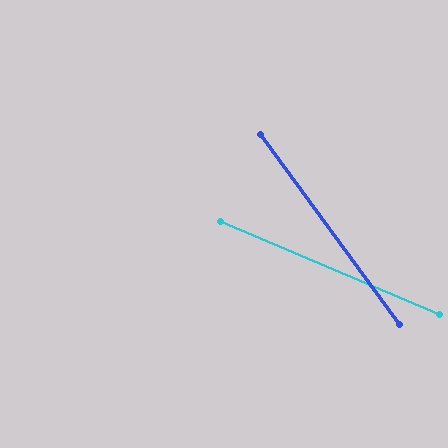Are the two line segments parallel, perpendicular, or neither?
Neither parallel nor perpendicular — they differ by about 31°.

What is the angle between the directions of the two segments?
Approximately 31 degrees.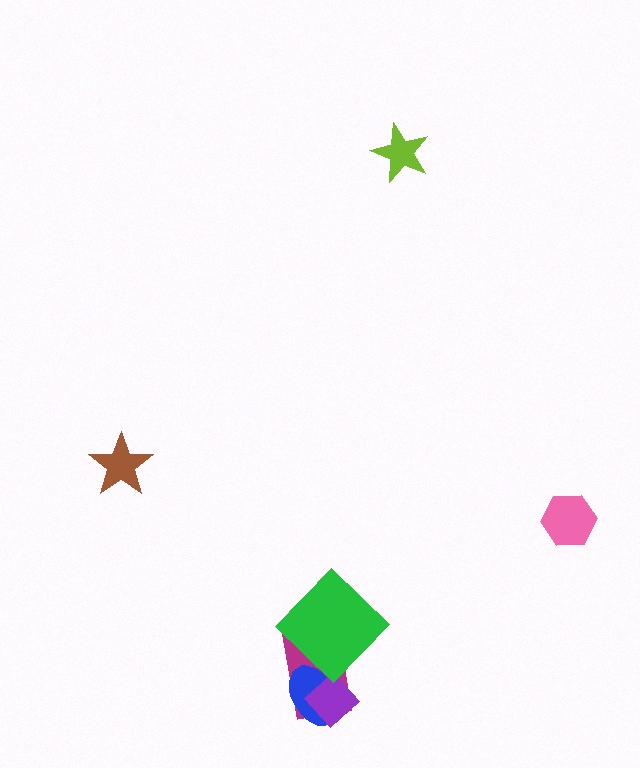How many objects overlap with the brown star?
0 objects overlap with the brown star.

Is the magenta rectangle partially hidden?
Yes, it is partially covered by another shape.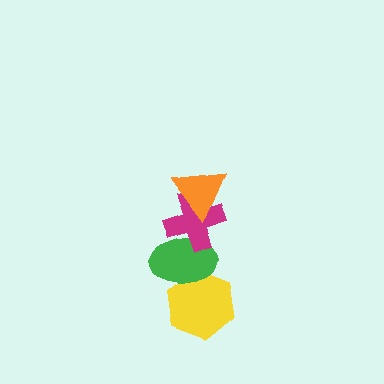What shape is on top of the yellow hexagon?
The green ellipse is on top of the yellow hexagon.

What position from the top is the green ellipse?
The green ellipse is 3rd from the top.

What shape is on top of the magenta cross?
The orange triangle is on top of the magenta cross.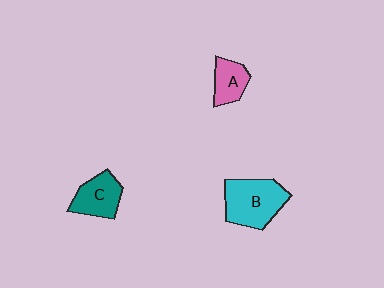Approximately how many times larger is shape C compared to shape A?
Approximately 1.3 times.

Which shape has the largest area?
Shape B (cyan).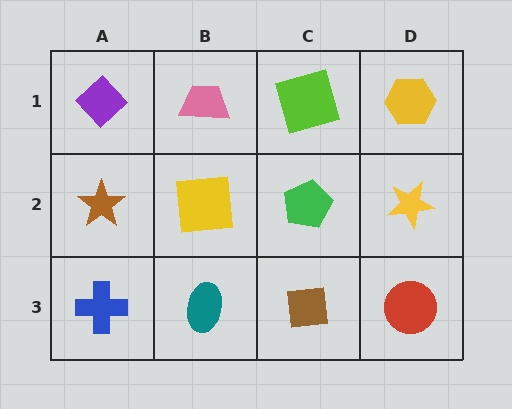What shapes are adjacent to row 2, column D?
A yellow hexagon (row 1, column D), a red circle (row 3, column D), a green pentagon (row 2, column C).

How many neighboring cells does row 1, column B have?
3.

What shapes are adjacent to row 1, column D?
A yellow star (row 2, column D), a lime square (row 1, column C).